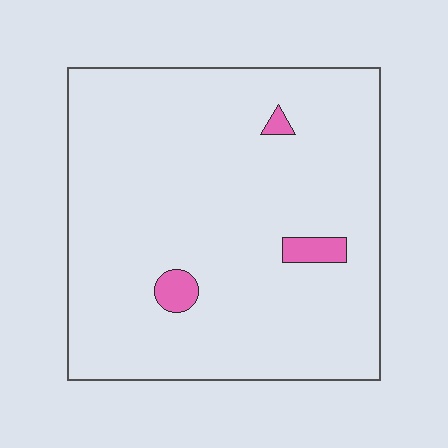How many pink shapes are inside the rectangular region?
3.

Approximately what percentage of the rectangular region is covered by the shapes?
Approximately 5%.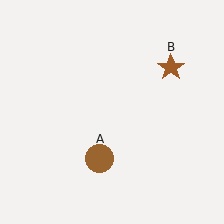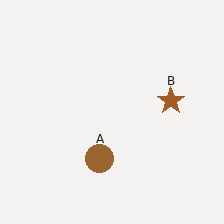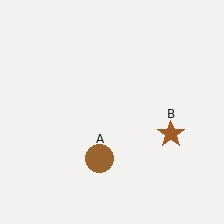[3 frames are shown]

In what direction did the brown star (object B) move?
The brown star (object B) moved down.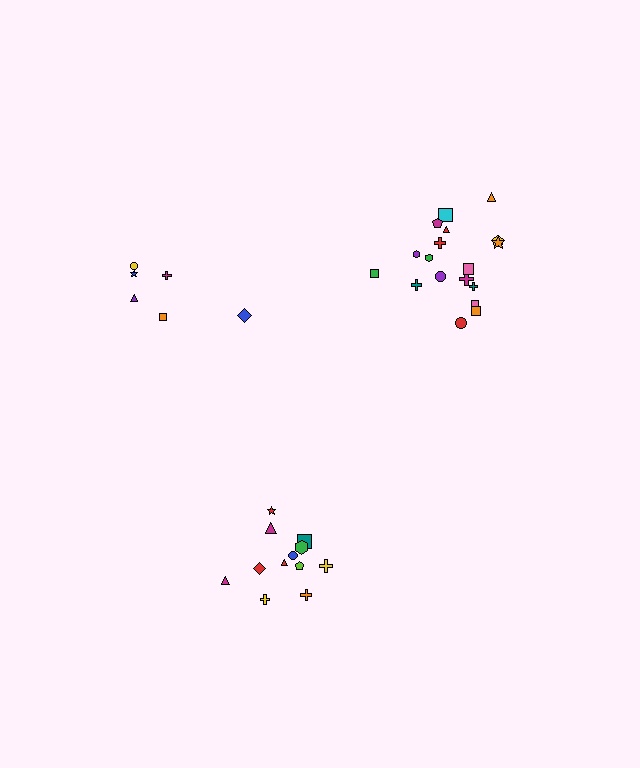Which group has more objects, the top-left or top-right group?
The top-right group.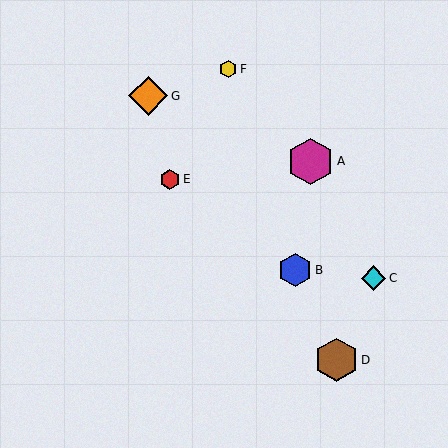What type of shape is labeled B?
Shape B is a blue hexagon.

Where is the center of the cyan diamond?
The center of the cyan diamond is at (374, 278).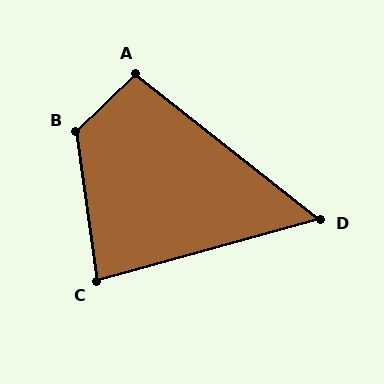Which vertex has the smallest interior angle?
D, at approximately 54 degrees.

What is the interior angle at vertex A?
Approximately 98 degrees (obtuse).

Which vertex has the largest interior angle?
B, at approximately 126 degrees.